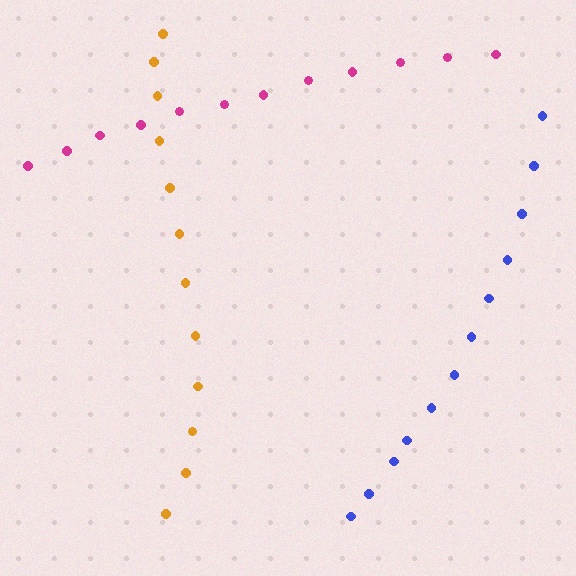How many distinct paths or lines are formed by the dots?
There are 3 distinct paths.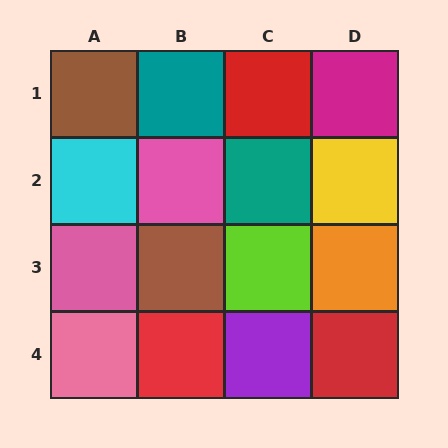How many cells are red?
3 cells are red.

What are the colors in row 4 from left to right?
Pink, red, purple, red.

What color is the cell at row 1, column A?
Brown.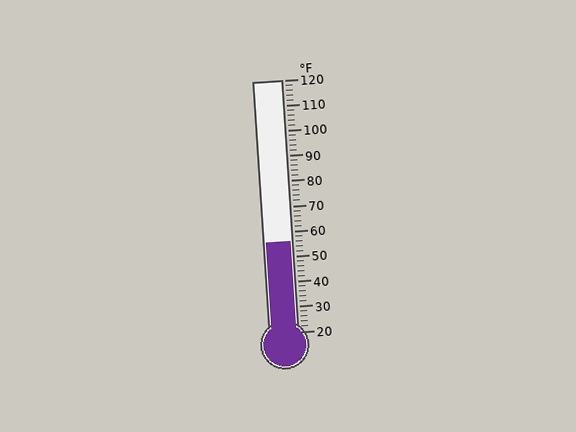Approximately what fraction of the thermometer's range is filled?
The thermometer is filled to approximately 35% of its range.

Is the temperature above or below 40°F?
The temperature is above 40°F.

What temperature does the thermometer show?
The thermometer shows approximately 56°F.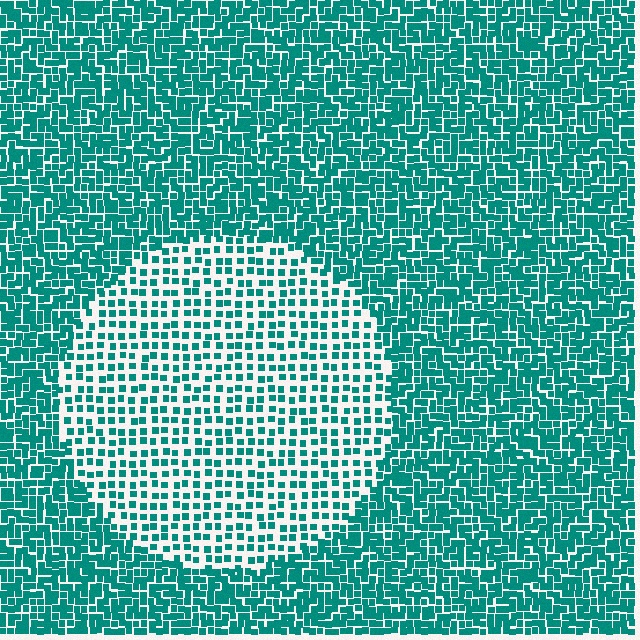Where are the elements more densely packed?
The elements are more densely packed outside the circle boundary.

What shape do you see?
I see a circle.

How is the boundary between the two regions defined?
The boundary is defined by a change in element density (approximately 2.1x ratio). All elements are the same color, size, and shape.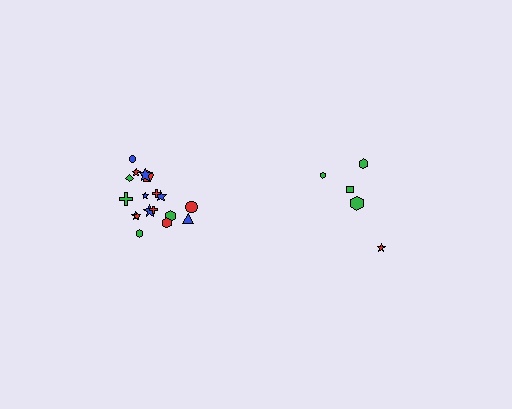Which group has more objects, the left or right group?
The left group.